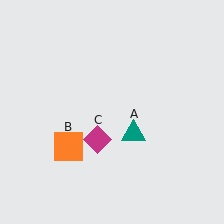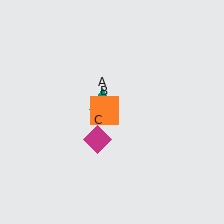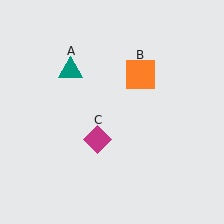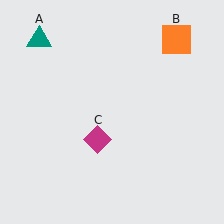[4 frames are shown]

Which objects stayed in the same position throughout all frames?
Magenta diamond (object C) remained stationary.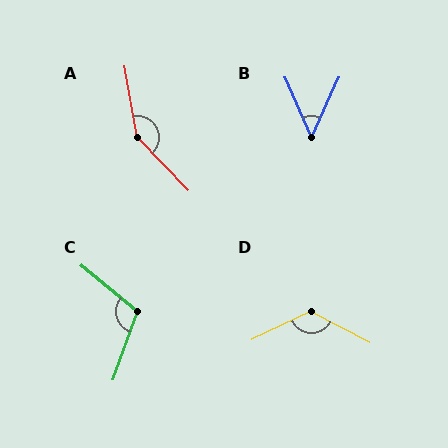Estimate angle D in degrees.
Approximately 127 degrees.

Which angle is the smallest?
B, at approximately 48 degrees.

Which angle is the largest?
A, at approximately 146 degrees.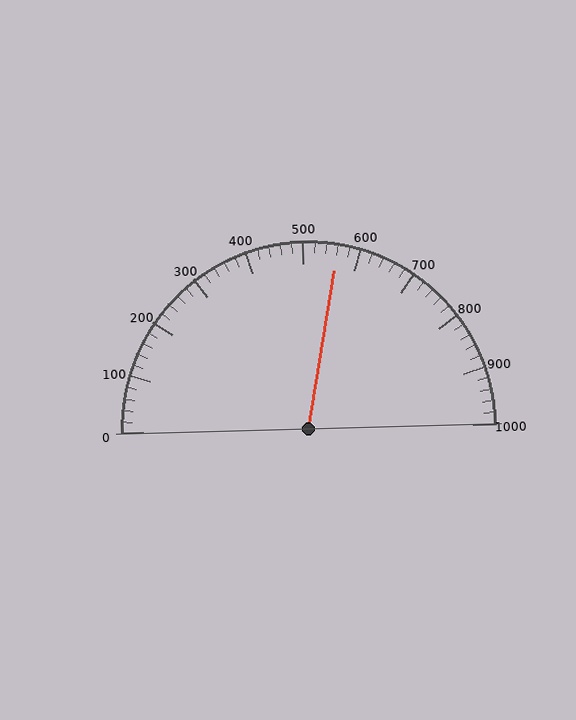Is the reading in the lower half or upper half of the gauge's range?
The reading is in the upper half of the range (0 to 1000).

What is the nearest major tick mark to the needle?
The nearest major tick mark is 600.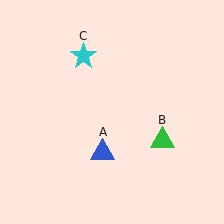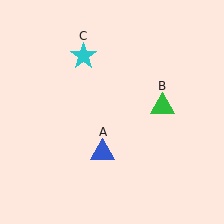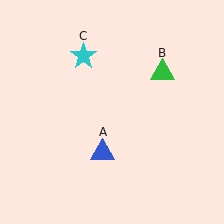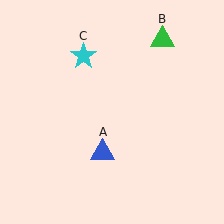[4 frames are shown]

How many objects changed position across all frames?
1 object changed position: green triangle (object B).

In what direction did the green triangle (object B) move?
The green triangle (object B) moved up.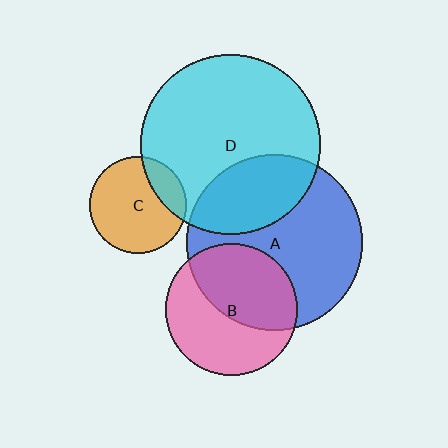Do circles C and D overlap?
Yes.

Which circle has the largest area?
Circle D (cyan).